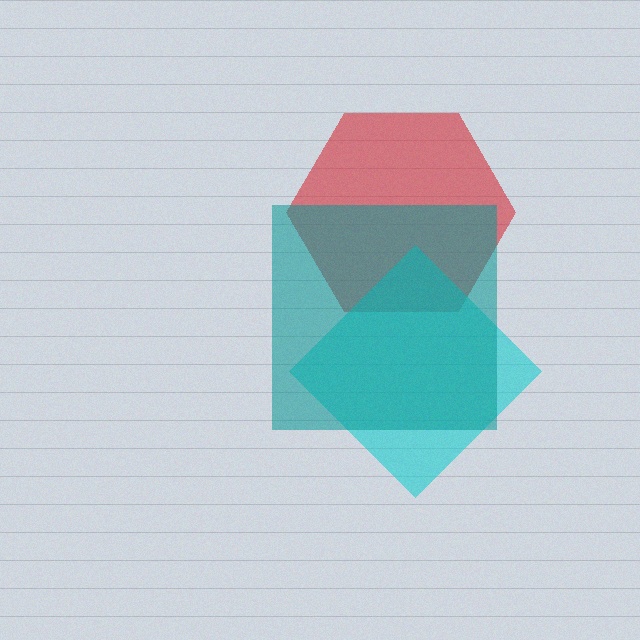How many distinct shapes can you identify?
There are 3 distinct shapes: a red hexagon, a cyan diamond, a teal square.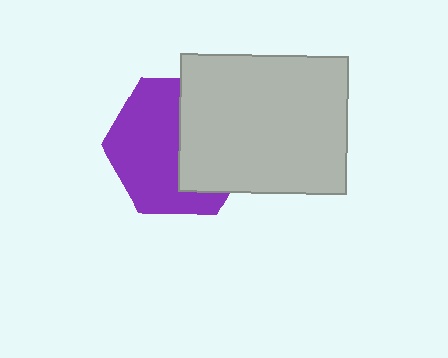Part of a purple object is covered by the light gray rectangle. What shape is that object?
It is a hexagon.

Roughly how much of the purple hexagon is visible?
About half of it is visible (roughly 55%).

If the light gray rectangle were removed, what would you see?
You would see the complete purple hexagon.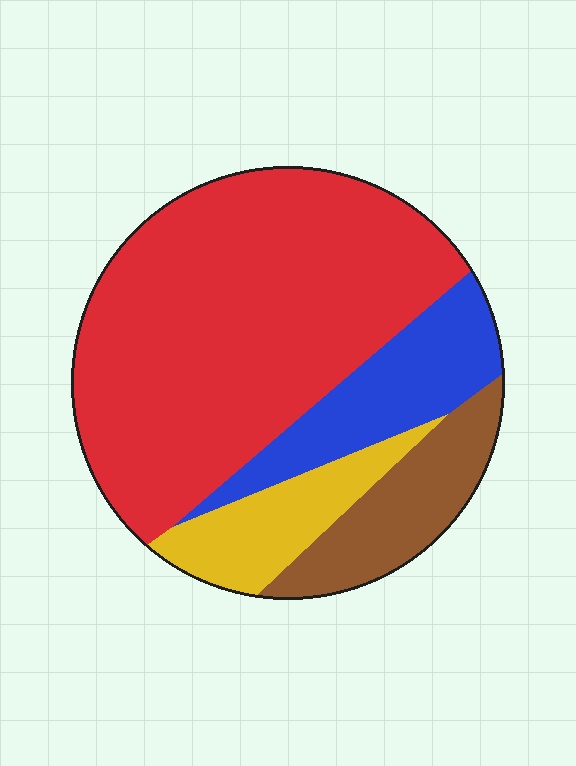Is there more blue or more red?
Red.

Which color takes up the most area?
Red, at roughly 60%.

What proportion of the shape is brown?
Brown takes up about one eighth (1/8) of the shape.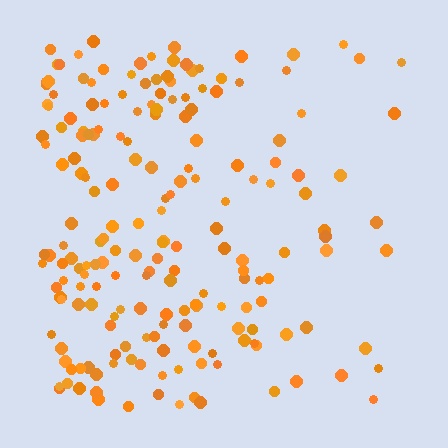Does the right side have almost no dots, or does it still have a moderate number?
Still a moderate number, just noticeably fewer than the left.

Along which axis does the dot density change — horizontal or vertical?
Horizontal.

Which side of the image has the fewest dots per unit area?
The right.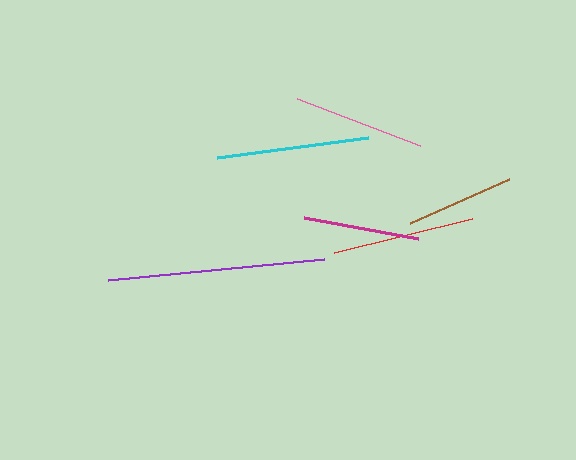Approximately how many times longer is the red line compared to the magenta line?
The red line is approximately 1.2 times the length of the magenta line.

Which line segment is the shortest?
The brown line is the shortest at approximately 109 pixels.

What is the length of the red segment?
The red segment is approximately 142 pixels long.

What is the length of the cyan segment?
The cyan segment is approximately 153 pixels long.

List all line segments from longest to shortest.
From longest to shortest: purple, cyan, red, pink, magenta, brown.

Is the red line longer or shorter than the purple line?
The purple line is longer than the red line.